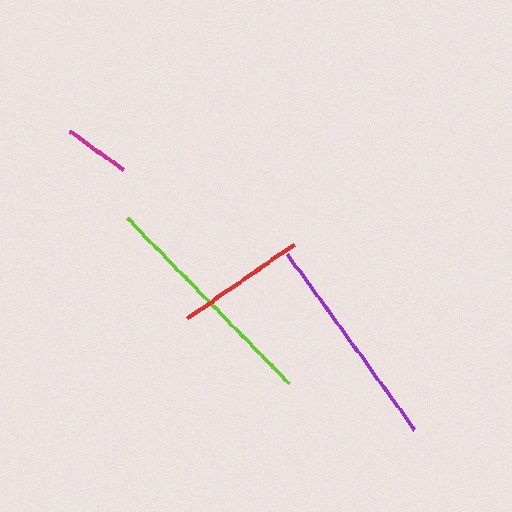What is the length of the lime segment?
The lime segment is approximately 231 pixels long.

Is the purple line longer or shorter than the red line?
The purple line is longer than the red line.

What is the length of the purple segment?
The purple segment is approximately 217 pixels long.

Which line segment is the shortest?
The magenta line is the shortest at approximately 66 pixels.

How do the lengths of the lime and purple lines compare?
The lime and purple lines are approximately the same length.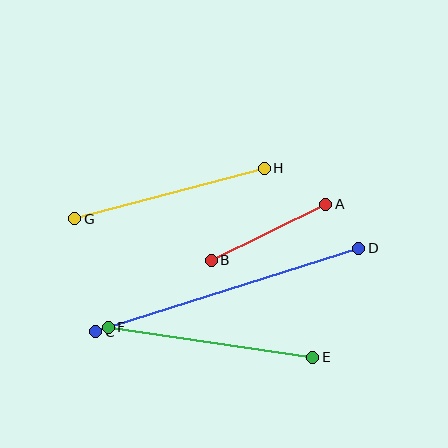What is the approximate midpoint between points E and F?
The midpoint is at approximately (210, 342) pixels.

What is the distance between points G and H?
The distance is approximately 196 pixels.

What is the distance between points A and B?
The distance is approximately 127 pixels.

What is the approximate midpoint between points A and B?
The midpoint is at approximately (268, 232) pixels.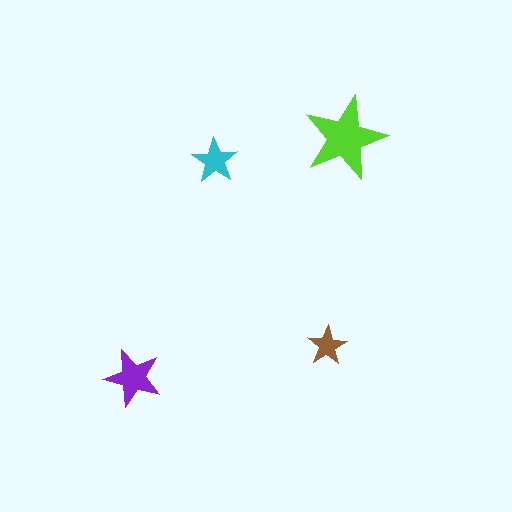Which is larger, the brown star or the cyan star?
The cyan one.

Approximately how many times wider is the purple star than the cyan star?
About 1.5 times wider.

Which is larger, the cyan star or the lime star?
The lime one.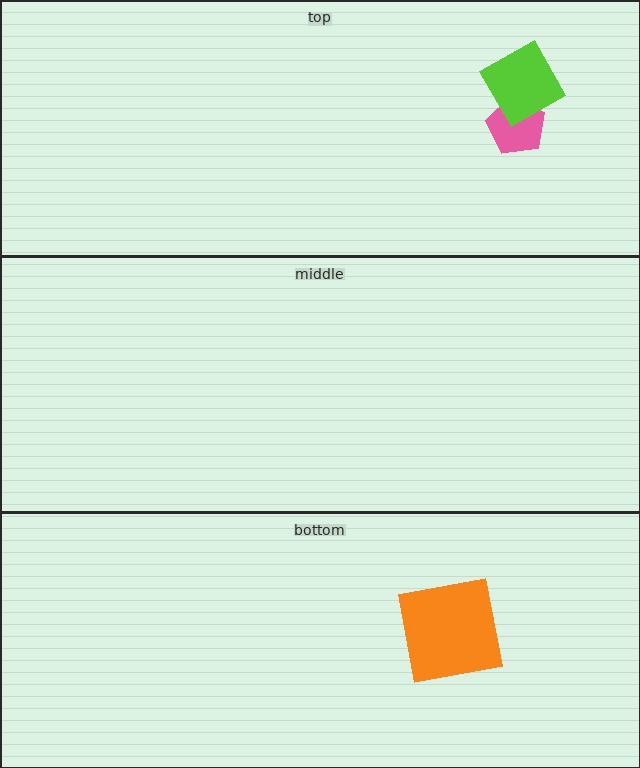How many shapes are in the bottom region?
1.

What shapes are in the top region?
The pink pentagon, the lime diamond.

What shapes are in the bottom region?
The orange square.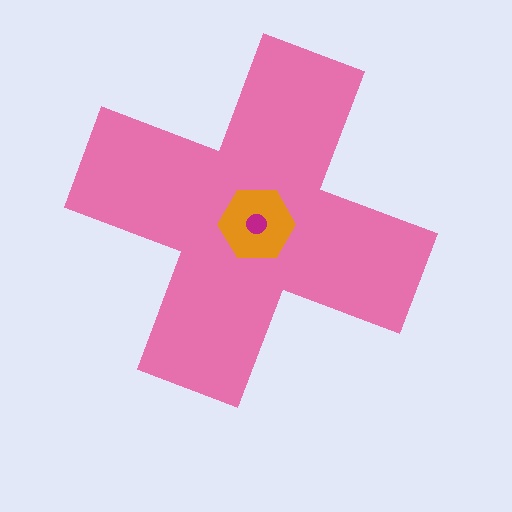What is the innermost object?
The magenta circle.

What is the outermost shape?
The pink cross.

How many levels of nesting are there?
3.